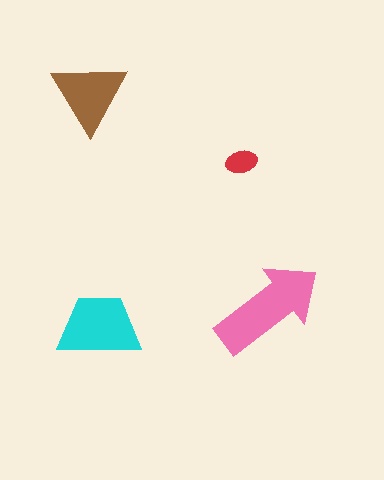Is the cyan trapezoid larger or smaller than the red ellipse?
Larger.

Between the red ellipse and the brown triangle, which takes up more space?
The brown triangle.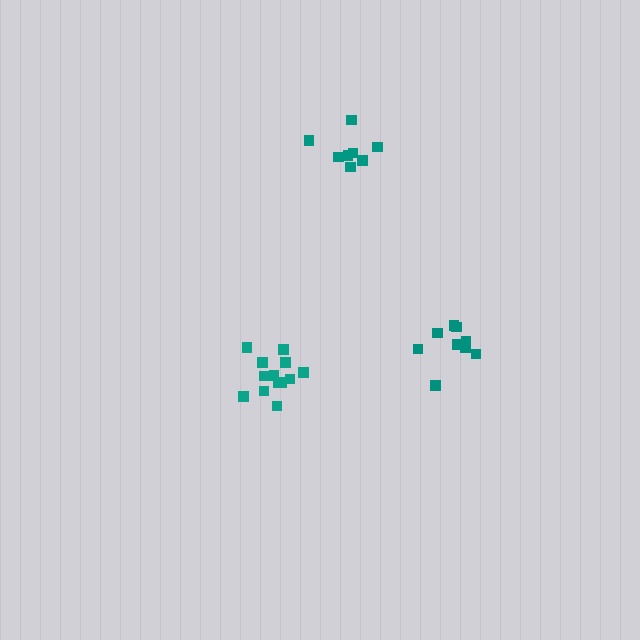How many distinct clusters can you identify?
There are 3 distinct clusters.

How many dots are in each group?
Group 1: 9 dots, Group 2: 13 dots, Group 3: 8 dots (30 total).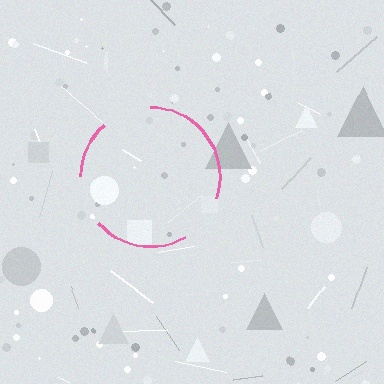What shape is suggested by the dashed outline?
The dashed outline suggests a circle.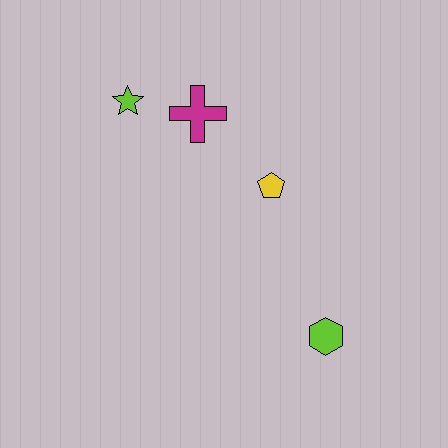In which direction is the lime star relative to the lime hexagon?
The lime star is above the lime hexagon.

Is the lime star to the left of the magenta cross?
Yes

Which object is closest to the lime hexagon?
The yellow pentagon is closest to the lime hexagon.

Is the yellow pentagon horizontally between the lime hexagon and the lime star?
Yes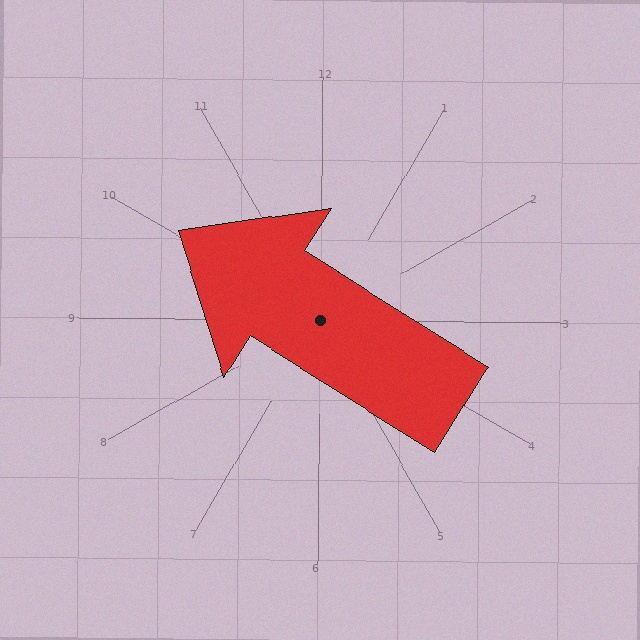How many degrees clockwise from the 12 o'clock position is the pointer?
Approximately 302 degrees.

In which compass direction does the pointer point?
Northwest.